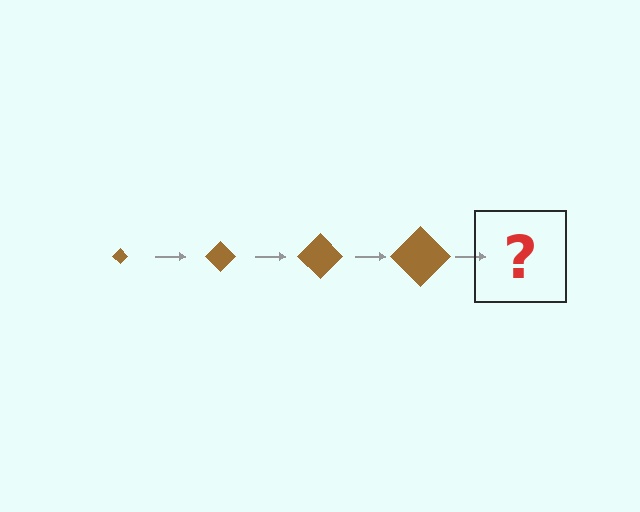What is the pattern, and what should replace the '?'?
The pattern is that the diamond gets progressively larger each step. The '?' should be a brown diamond, larger than the previous one.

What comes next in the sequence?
The next element should be a brown diamond, larger than the previous one.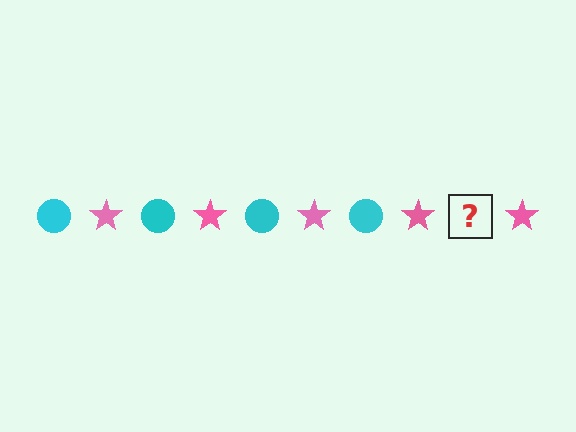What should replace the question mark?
The question mark should be replaced with a cyan circle.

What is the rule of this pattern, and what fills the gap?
The rule is that the pattern alternates between cyan circle and pink star. The gap should be filled with a cyan circle.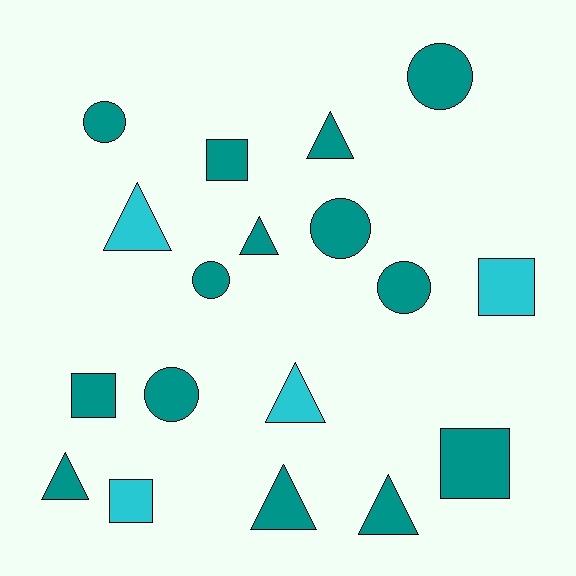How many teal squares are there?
There are 3 teal squares.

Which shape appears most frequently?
Triangle, with 7 objects.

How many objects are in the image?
There are 18 objects.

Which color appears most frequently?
Teal, with 14 objects.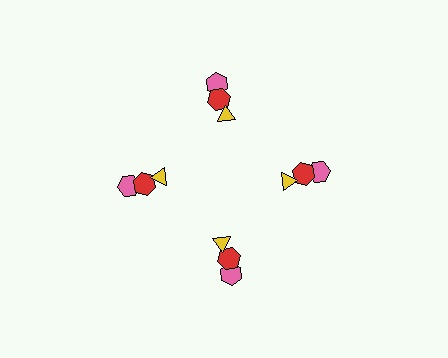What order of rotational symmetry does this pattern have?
This pattern has 4-fold rotational symmetry.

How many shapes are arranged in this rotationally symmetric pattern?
There are 12 shapes, arranged in 4 groups of 3.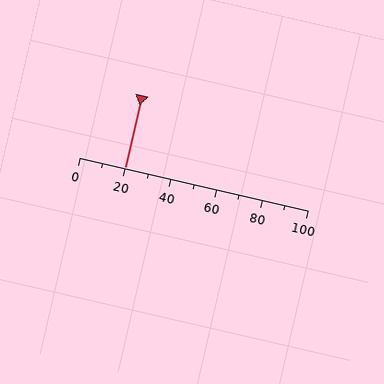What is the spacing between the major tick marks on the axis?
The major ticks are spaced 20 apart.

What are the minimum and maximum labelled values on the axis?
The axis runs from 0 to 100.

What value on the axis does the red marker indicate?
The marker indicates approximately 20.